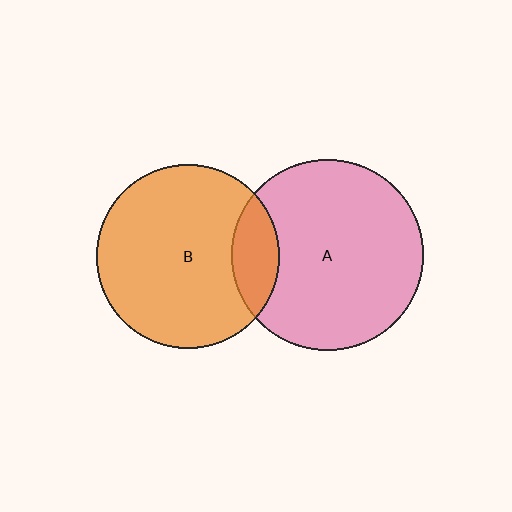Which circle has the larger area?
Circle A (pink).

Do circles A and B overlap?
Yes.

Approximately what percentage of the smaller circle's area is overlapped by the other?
Approximately 15%.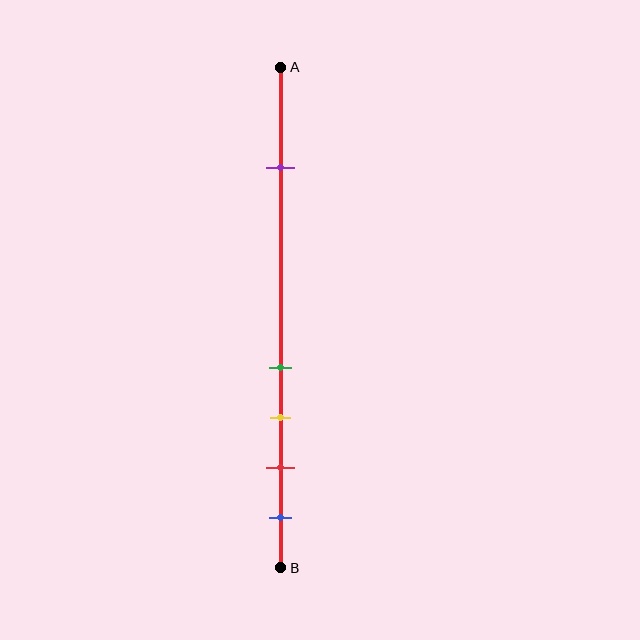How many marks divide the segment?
There are 5 marks dividing the segment.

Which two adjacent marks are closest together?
The green and yellow marks are the closest adjacent pair.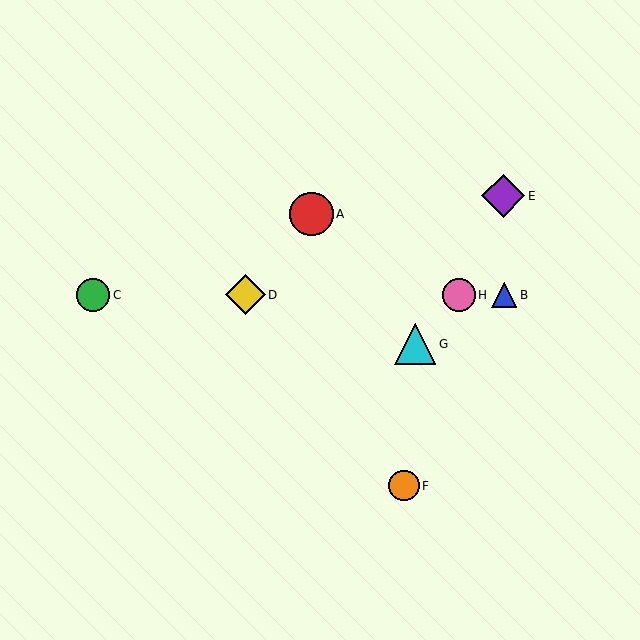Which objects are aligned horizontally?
Objects B, C, D, H are aligned horizontally.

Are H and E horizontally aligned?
No, H is at y≈295 and E is at y≈196.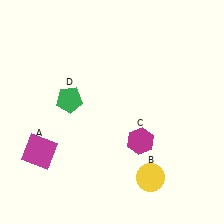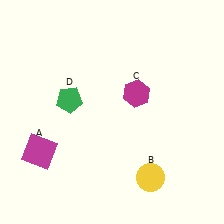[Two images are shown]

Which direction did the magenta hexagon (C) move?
The magenta hexagon (C) moved up.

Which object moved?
The magenta hexagon (C) moved up.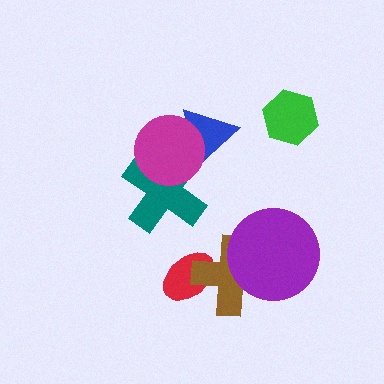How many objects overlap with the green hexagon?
0 objects overlap with the green hexagon.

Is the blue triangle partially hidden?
Yes, it is partially covered by another shape.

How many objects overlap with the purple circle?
1 object overlaps with the purple circle.